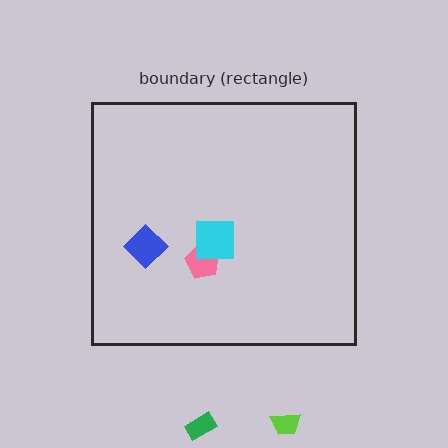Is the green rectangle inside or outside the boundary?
Outside.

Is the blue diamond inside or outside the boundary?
Inside.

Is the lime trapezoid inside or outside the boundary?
Outside.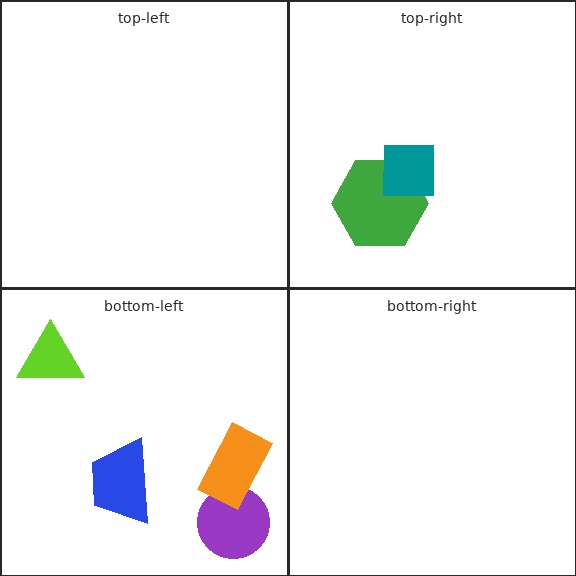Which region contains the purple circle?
The bottom-left region.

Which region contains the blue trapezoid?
The bottom-left region.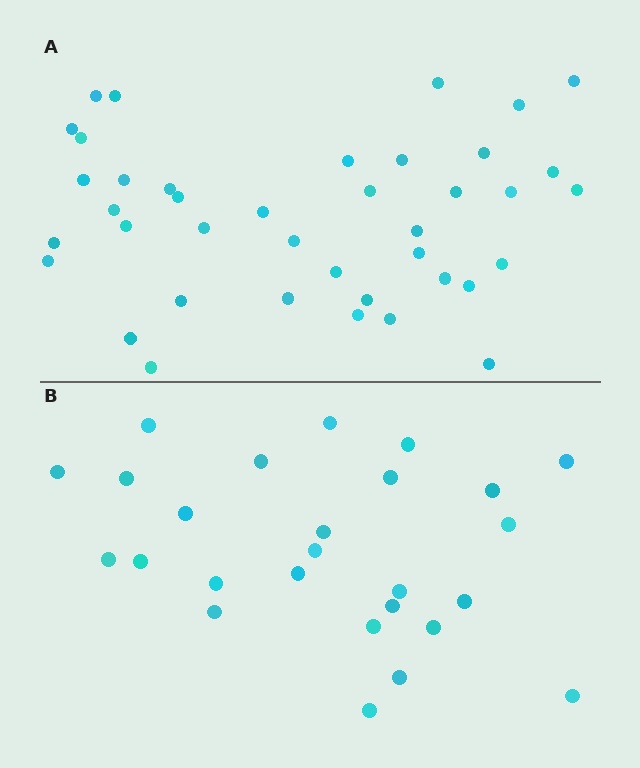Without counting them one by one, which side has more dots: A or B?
Region A (the top region) has more dots.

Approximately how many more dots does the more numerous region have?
Region A has approximately 15 more dots than region B.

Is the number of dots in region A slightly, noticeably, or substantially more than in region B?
Region A has substantially more. The ratio is roughly 1.5 to 1.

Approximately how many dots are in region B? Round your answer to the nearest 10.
About 30 dots. (The exact count is 26, which rounds to 30.)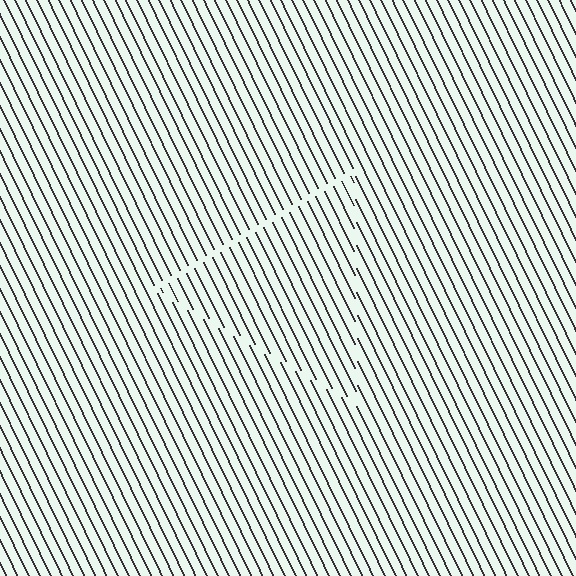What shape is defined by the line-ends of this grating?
An illusory triangle. The interior of the shape contains the same grating, shifted by half a period — the contour is defined by the phase discontinuity where line-ends from the inner and outer gratings abut.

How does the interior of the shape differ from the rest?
The interior of the shape contains the same grating, shifted by half a period — the contour is defined by the phase discontinuity where line-ends from the inner and outer gratings abut.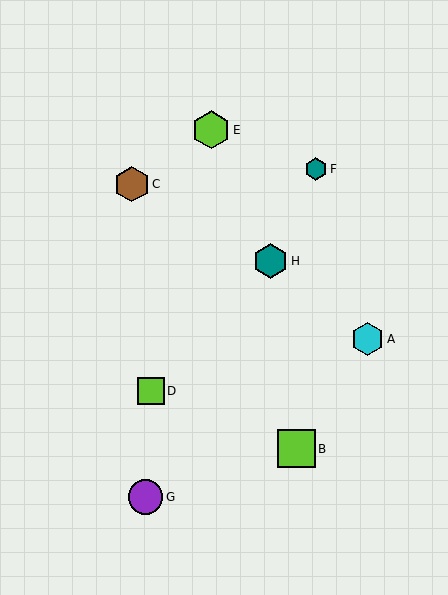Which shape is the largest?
The lime hexagon (labeled E) is the largest.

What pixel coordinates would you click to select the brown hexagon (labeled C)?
Click at (132, 184) to select the brown hexagon C.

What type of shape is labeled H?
Shape H is a teal hexagon.